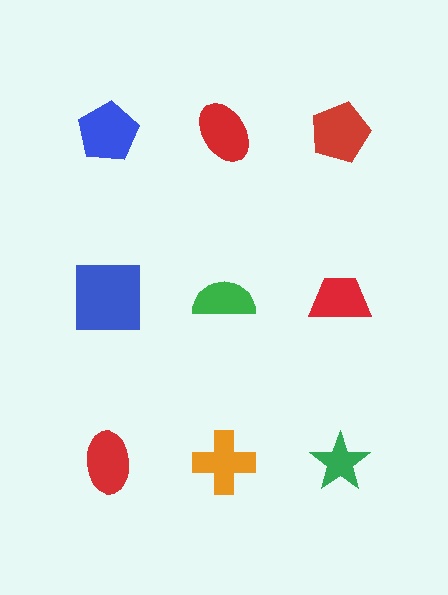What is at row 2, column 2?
A green semicircle.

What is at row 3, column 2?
An orange cross.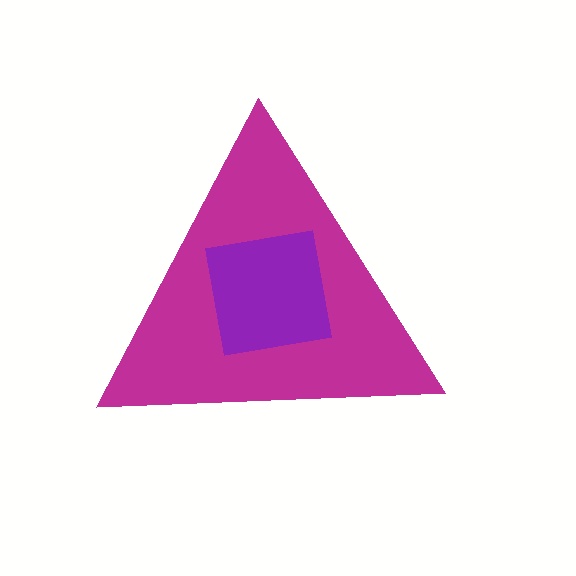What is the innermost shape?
The purple square.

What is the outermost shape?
The magenta triangle.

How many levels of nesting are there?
2.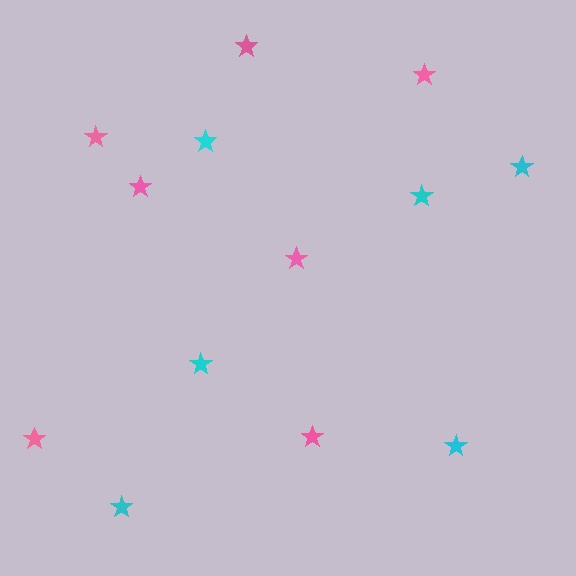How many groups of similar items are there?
There are 2 groups: one group of pink stars (7) and one group of cyan stars (6).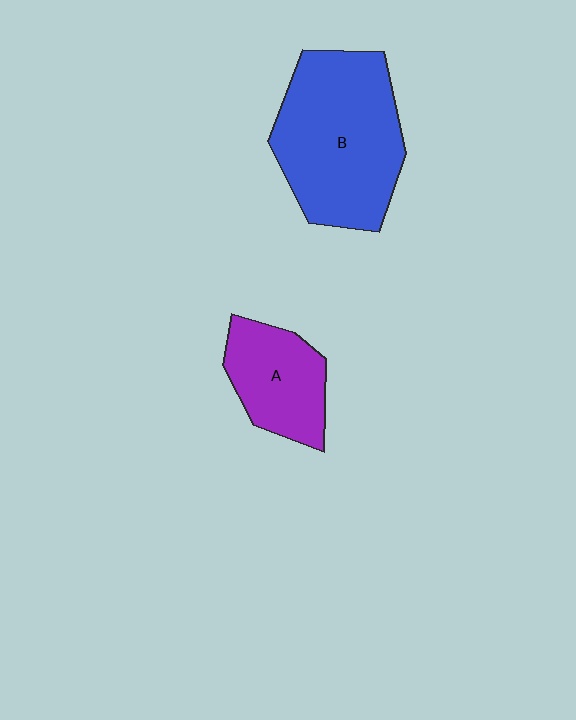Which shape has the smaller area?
Shape A (purple).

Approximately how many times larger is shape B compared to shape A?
Approximately 2.0 times.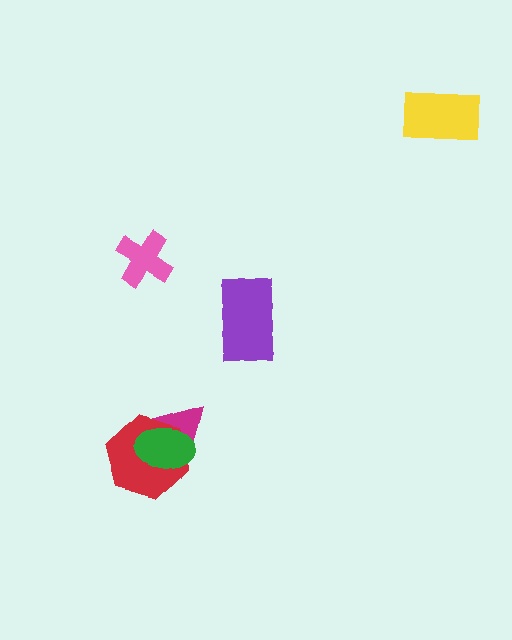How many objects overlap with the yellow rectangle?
0 objects overlap with the yellow rectangle.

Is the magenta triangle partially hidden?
Yes, it is partially covered by another shape.